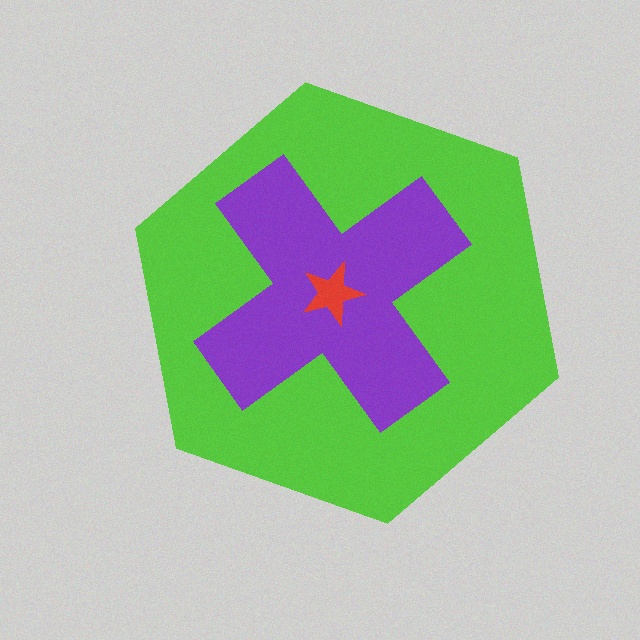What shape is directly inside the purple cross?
The red star.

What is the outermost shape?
The lime hexagon.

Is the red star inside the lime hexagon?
Yes.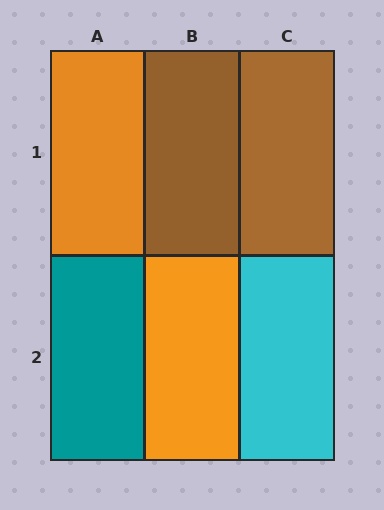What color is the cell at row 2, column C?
Cyan.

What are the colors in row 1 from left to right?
Orange, brown, brown.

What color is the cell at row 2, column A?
Teal.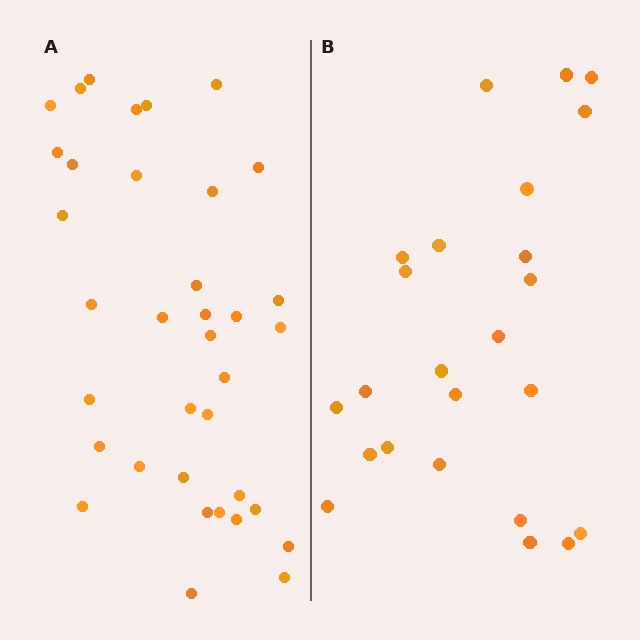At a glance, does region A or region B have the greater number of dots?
Region A (the left region) has more dots.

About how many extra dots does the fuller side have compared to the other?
Region A has roughly 12 or so more dots than region B.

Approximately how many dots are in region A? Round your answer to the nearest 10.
About 40 dots. (The exact count is 36, which rounds to 40.)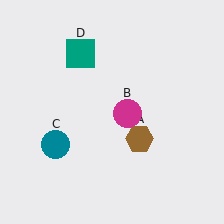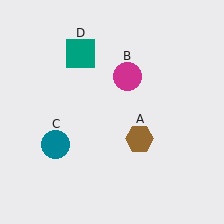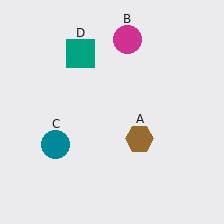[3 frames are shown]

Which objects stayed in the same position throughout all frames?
Brown hexagon (object A) and teal circle (object C) and teal square (object D) remained stationary.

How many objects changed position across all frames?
1 object changed position: magenta circle (object B).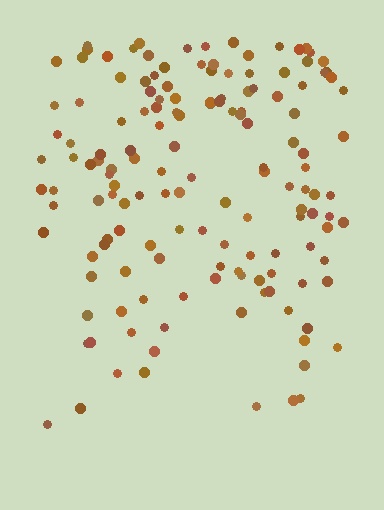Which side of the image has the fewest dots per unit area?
The bottom.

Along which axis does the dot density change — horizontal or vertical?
Vertical.